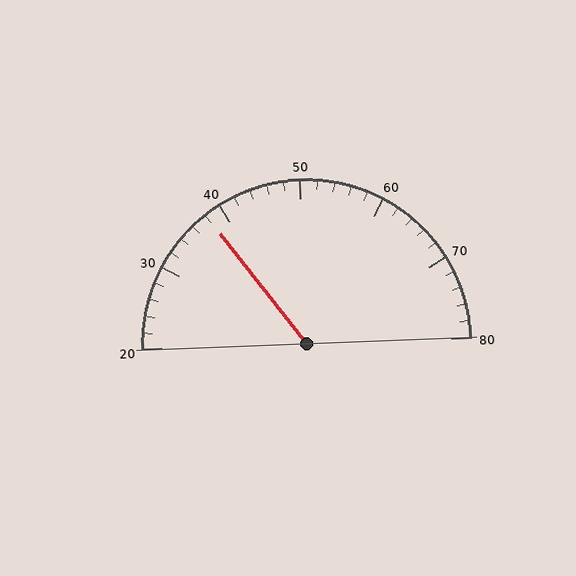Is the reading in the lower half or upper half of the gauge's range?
The reading is in the lower half of the range (20 to 80).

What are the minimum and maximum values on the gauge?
The gauge ranges from 20 to 80.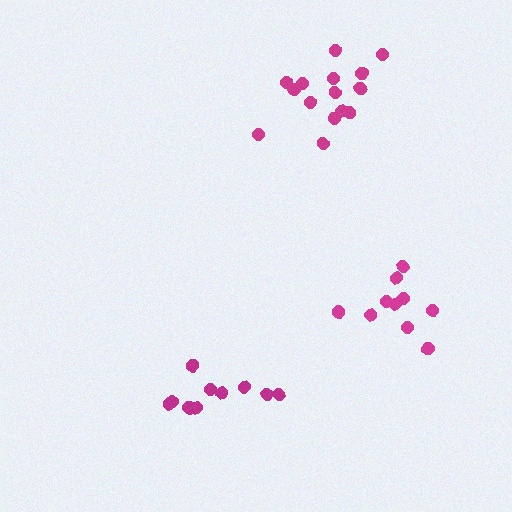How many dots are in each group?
Group 1: 10 dots, Group 2: 11 dots, Group 3: 15 dots (36 total).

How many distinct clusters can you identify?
There are 3 distinct clusters.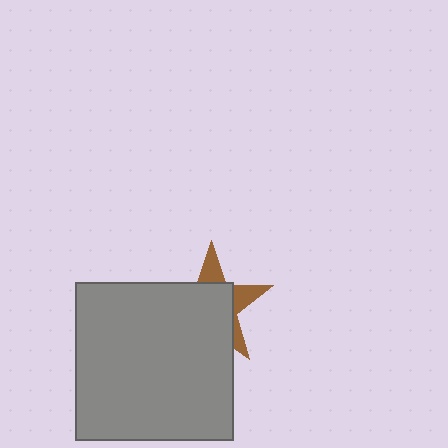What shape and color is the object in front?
The object in front is a gray square.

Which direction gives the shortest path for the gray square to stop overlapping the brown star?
Moving toward the lower-left gives the shortest separation.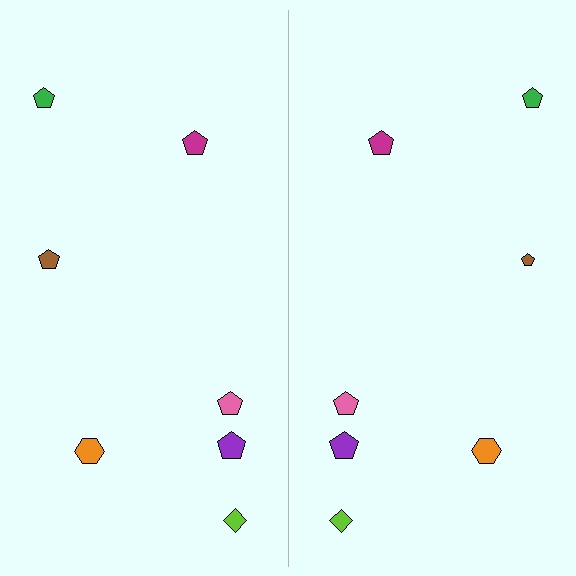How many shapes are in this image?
There are 14 shapes in this image.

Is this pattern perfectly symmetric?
No, the pattern is not perfectly symmetric. The brown pentagon on the right side has a different size than its mirror counterpart.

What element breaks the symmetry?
The brown pentagon on the right side has a different size than its mirror counterpart.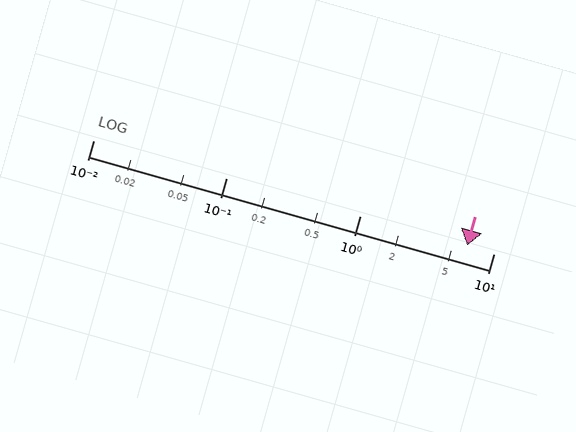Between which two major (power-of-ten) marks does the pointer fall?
The pointer is between 1 and 10.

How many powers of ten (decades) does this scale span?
The scale spans 3 decades, from 0.01 to 10.